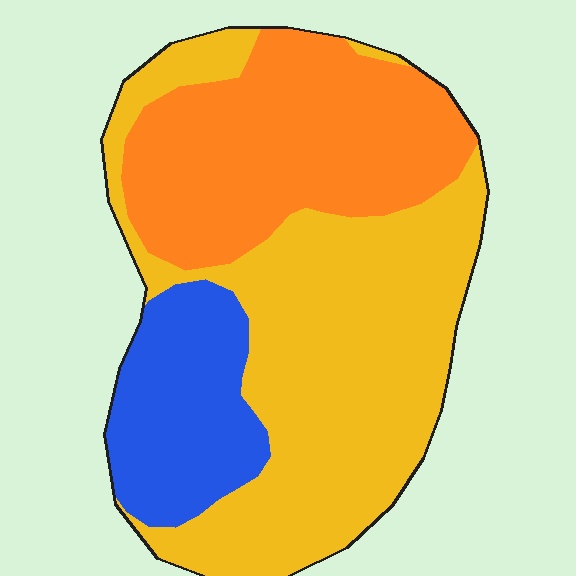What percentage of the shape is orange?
Orange covers around 35% of the shape.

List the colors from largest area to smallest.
From largest to smallest: yellow, orange, blue.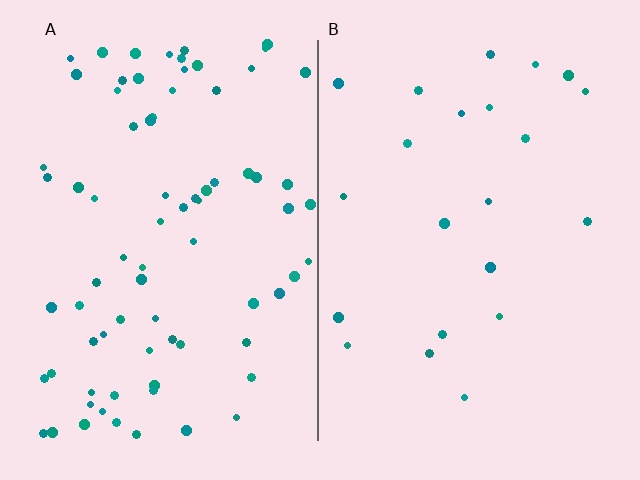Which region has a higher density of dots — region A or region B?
A (the left).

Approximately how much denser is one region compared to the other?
Approximately 3.3× — region A over region B.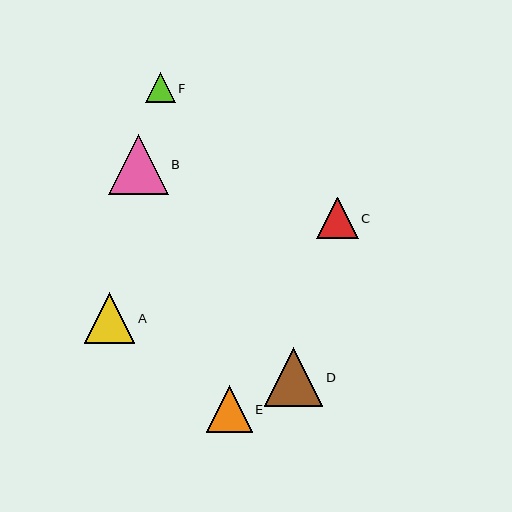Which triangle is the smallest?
Triangle F is the smallest with a size of approximately 30 pixels.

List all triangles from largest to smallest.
From largest to smallest: B, D, A, E, C, F.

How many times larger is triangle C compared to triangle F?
Triangle C is approximately 1.4 times the size of triangle F.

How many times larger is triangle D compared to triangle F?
Triangle D is approximately 2.0 times the size of triangle F.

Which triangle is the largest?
Triangle B is the largest with a size of approximately 60 pixels.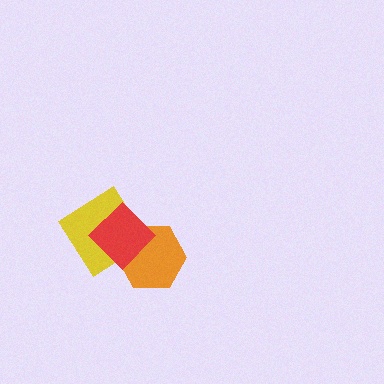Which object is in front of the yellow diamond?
The red diamond is in front of the yellow diamond.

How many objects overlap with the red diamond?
2 objects overlap with the red diamond.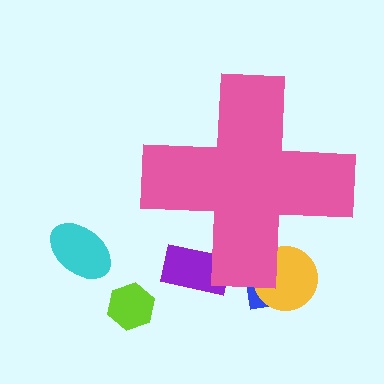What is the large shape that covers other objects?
A pink cross.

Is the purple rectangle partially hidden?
Yes, the purple rectangle is partially hidden behind the pink cross.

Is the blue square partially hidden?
Yes, the blue square is partially hidden behind the pink cross.